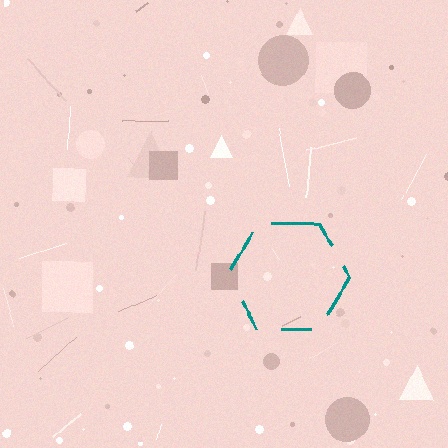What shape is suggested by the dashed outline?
The dashed outline suggests a hexagon.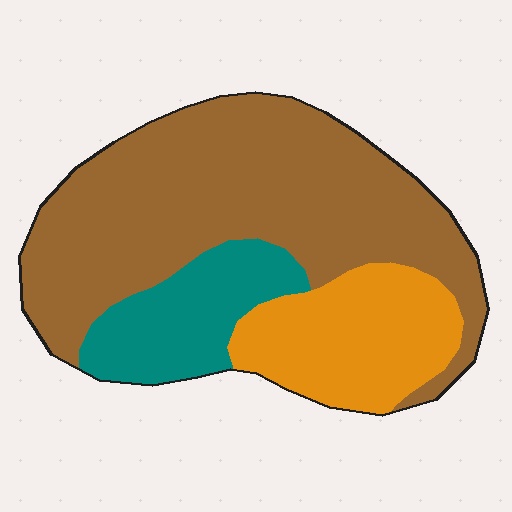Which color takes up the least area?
Teal, at roughly 15%.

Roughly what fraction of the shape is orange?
Orange takes up between a sixth and a third of the shape.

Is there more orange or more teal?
Orange.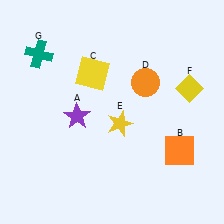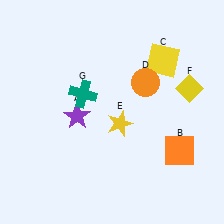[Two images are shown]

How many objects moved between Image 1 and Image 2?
2 objects moved between the two images.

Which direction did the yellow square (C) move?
The yellow square (C) moved right.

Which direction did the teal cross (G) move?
The teal cross (G) moved right.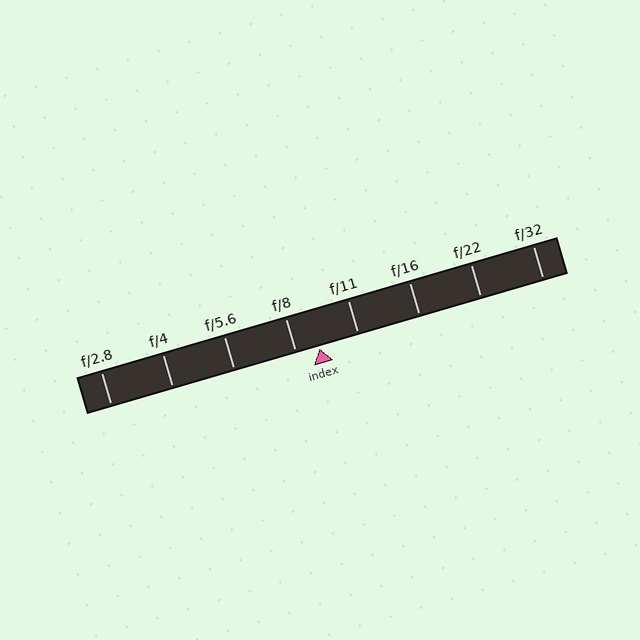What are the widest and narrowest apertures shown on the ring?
The widest aperture shown is f/2.8 and the narrowest is f/32.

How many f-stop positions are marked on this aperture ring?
There are 8 f-stop positions marked.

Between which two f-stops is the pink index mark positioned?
The index mark is between f/8 and f/11.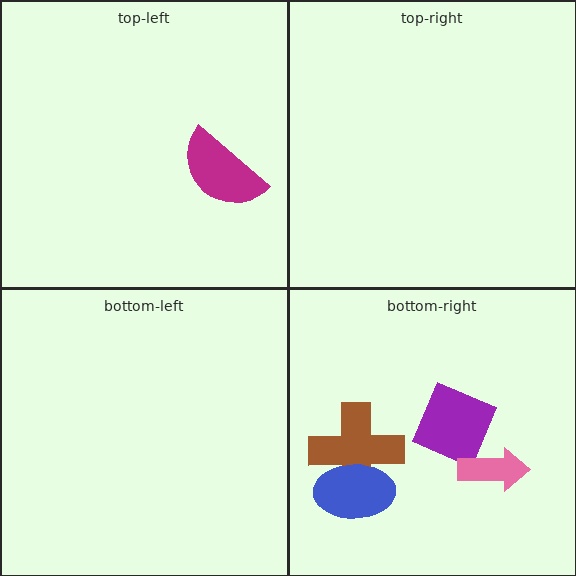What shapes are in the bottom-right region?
The purple diamond, the brown cross, the blue ellipse, the pink arrow.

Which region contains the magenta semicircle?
The top-left region.